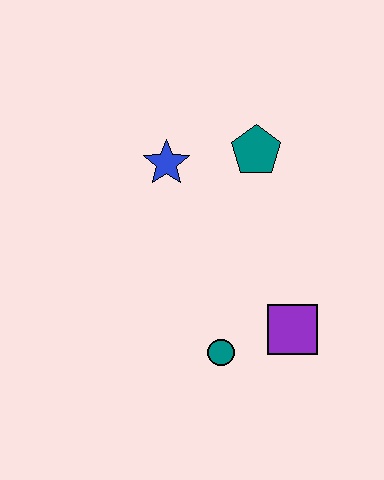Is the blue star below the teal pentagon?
Yes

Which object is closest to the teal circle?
The purple square is closest to the teal circle.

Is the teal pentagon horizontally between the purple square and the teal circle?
Yes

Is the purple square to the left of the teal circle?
No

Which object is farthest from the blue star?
The purple square is farthest from the blue star.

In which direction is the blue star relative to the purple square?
The blue star is above the purple square.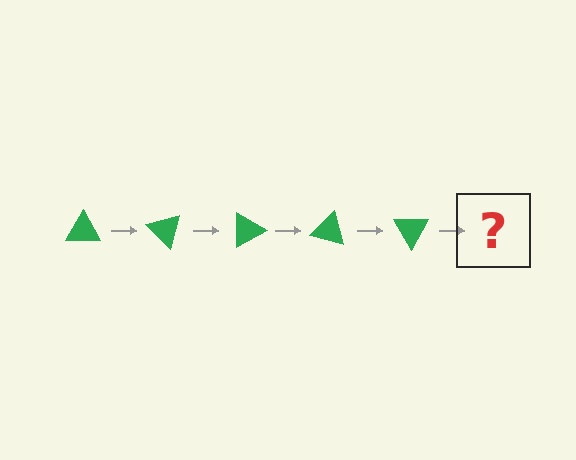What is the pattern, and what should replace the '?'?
The pattern is that the triangle rotates 45 degrees each step. The '?' should be a green triangle rotated 225 degrees.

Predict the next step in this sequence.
The next step is a green triangle rotated 225 degrees.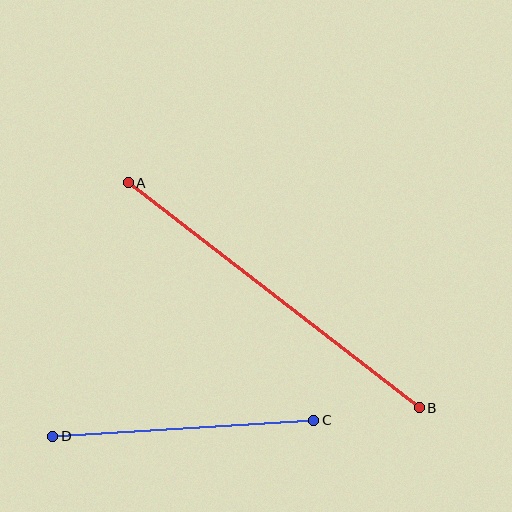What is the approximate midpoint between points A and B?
The midpoint is at approximately (274, 295) pixels.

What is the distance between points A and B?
The distance is approximately 368 pixels.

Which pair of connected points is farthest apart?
Points A and B are farthest apart.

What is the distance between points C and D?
The distance is approximately 261 pixels.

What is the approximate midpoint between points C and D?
The midpoint is at approximately (183, 428) pixels.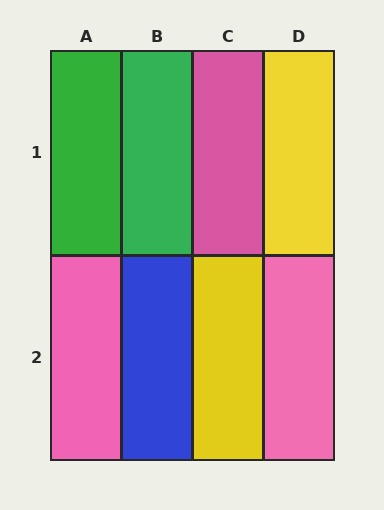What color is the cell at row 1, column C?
Pink.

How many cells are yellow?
2 cells are yellow.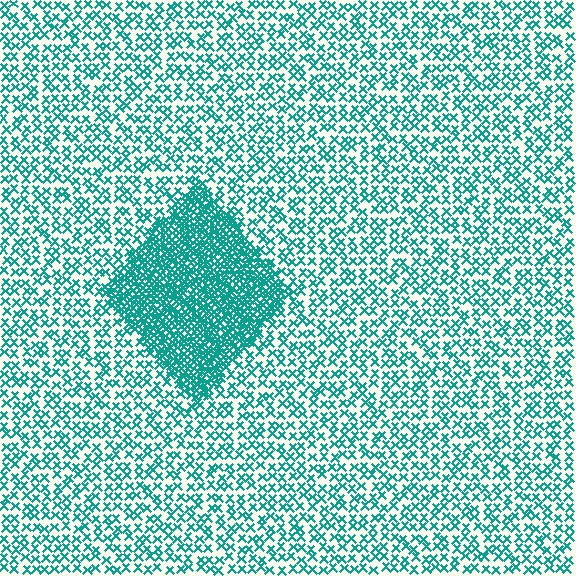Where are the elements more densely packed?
The elements are more densely packed inside the diamond boundary.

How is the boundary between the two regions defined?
The boundary is defined by a change in element density (approximately 2.9x ratio). All elements are the same color, size, and shape.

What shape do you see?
I see a diamond.